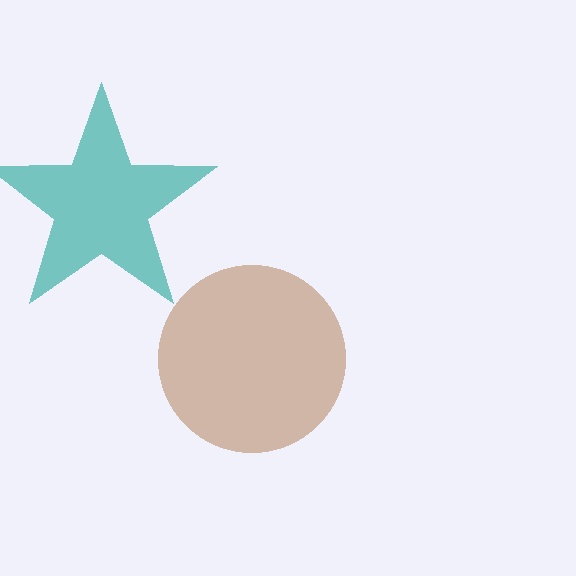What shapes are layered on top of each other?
The layered shapes are: a teal star, a brown circle.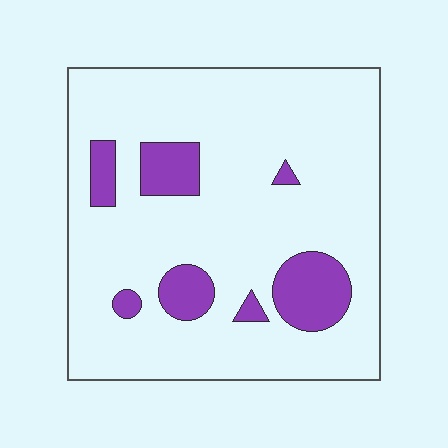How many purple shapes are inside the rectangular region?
7.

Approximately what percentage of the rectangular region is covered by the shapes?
Approximately 15%.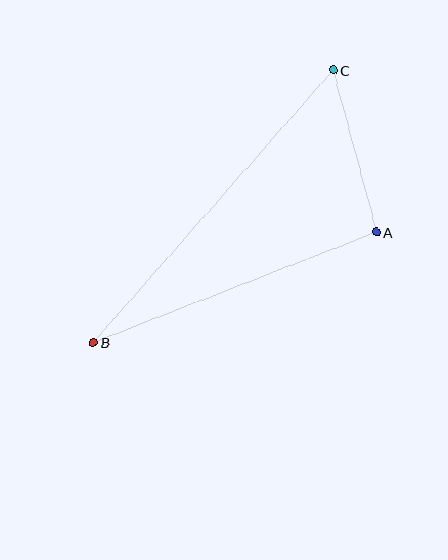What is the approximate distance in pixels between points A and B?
The distance between A and B is approximately 304 pixels.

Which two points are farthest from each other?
Points B and C are farthest from each other.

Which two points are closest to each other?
Points A and C are closest to each other.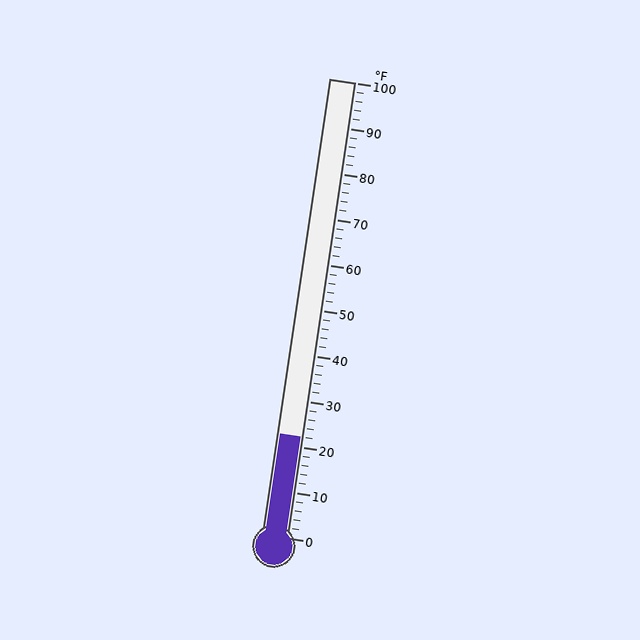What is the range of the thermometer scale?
The thermometer scale ranges from 0°F to 100°F.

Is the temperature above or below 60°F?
The temperature is below 60°F.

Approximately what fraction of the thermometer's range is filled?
The thermometer is filled to approximately 20% of its range.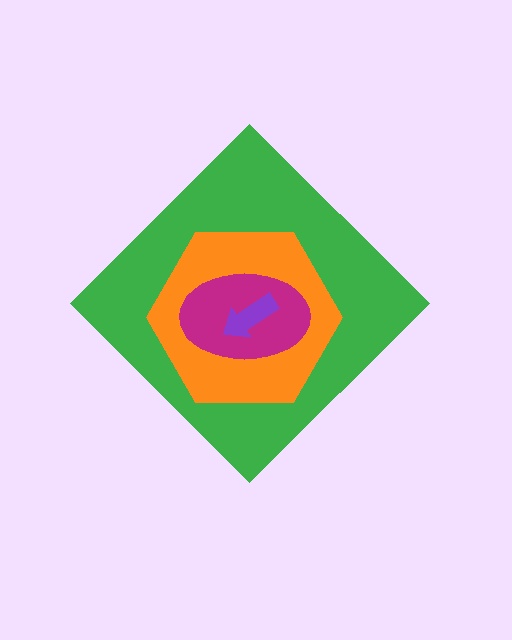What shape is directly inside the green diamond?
The orange hexagon.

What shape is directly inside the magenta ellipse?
The purple arrow.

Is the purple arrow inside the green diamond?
Yes.